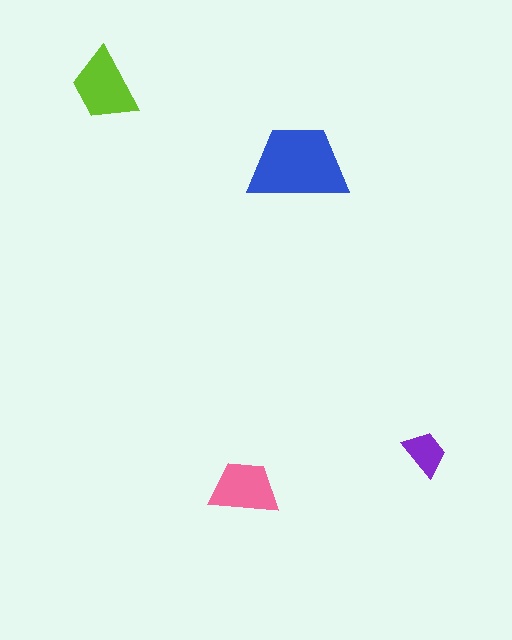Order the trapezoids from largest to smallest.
the blue one, the lime one, the pink one, the purple one.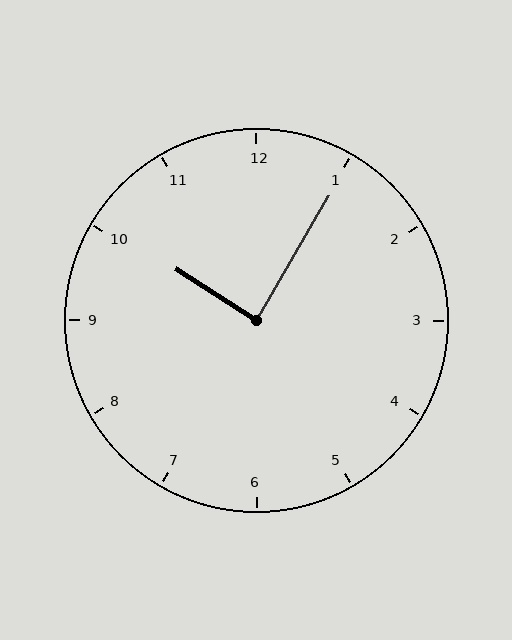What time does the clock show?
10:05.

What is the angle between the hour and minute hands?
Approximately 88 degrees.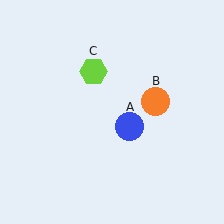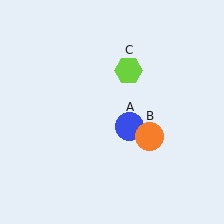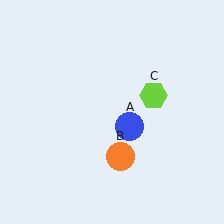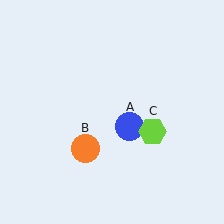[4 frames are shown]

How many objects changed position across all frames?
2 objects changed position: orange circle (object B), lime hexagon (object C).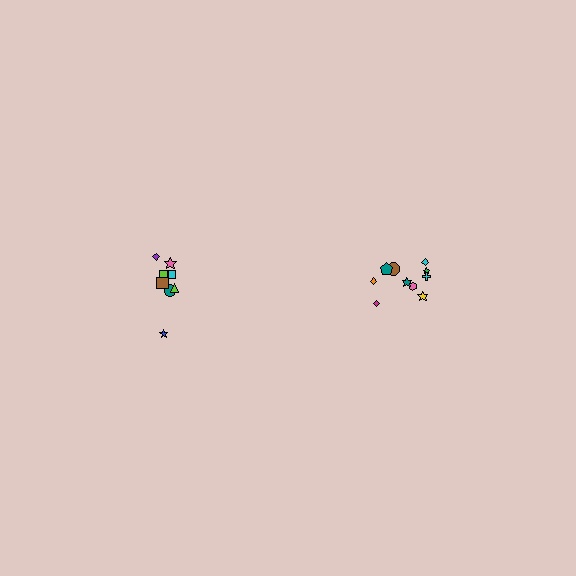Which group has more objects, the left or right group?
The right group.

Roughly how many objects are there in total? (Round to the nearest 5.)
Roughly 20 objects in total.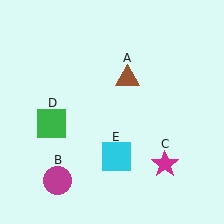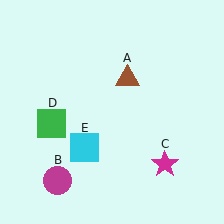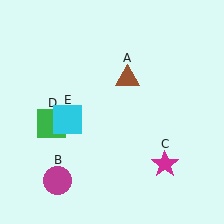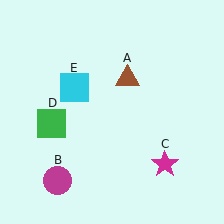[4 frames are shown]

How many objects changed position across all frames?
1 object changed position: cyan square (object E).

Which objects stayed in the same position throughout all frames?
Brown triangle (object A) and magenta circle (object B) and magenta star (object C) and green square (object D) remained stationary.